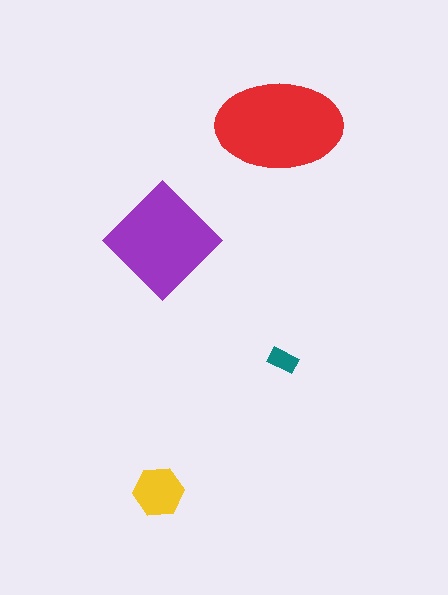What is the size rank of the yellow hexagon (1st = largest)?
3rd.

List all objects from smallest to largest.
The teal rectangle, the yellow hexagon, the purple diamond, the red ellipse.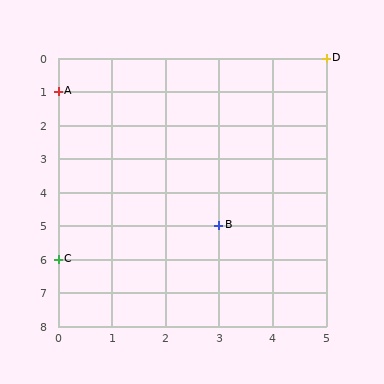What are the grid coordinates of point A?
Point A is at grid coordinates (0, 1).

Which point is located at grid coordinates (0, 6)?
Point C is at (0, 6).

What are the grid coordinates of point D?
Point D is at grid coordinates (5, 0).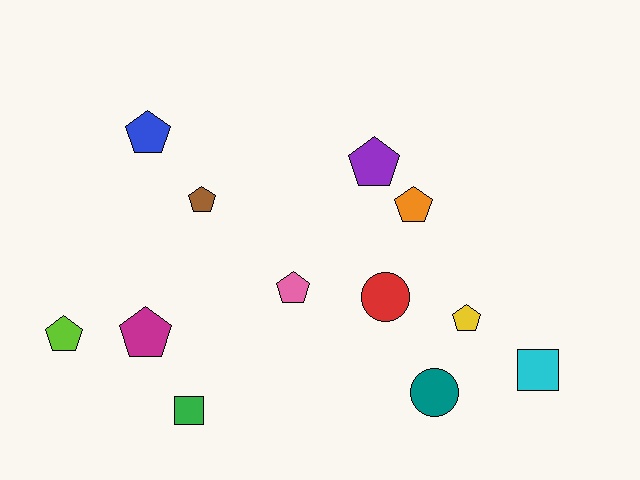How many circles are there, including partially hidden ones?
There are 2 circles.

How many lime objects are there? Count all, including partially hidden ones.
There is 1 lime object.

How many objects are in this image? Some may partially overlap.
There are 12 objects.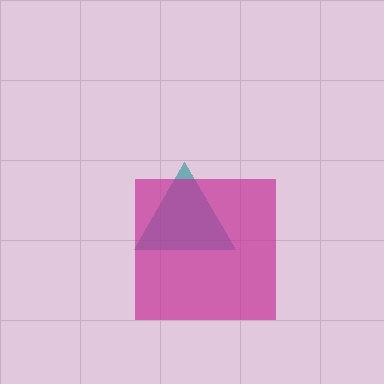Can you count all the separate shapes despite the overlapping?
Yes, there are 2 separate shapes.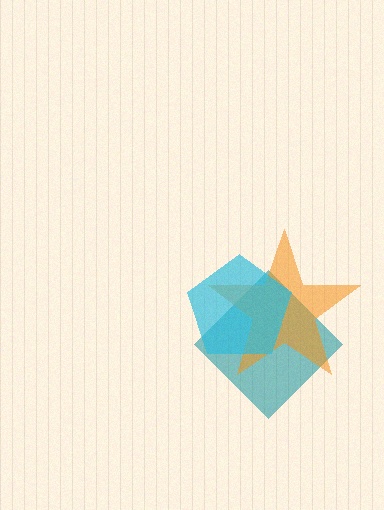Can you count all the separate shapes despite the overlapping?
Yes, there are 3 separate shapes.